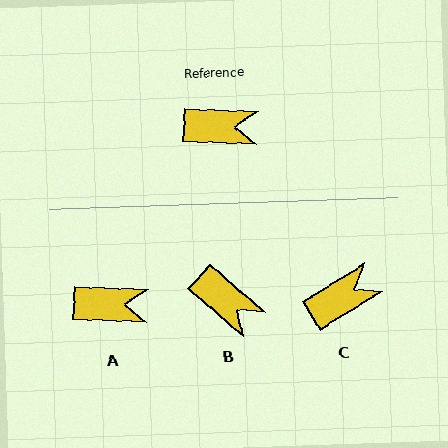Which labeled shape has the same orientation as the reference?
A.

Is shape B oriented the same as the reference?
No, it is off by about 39 degrees.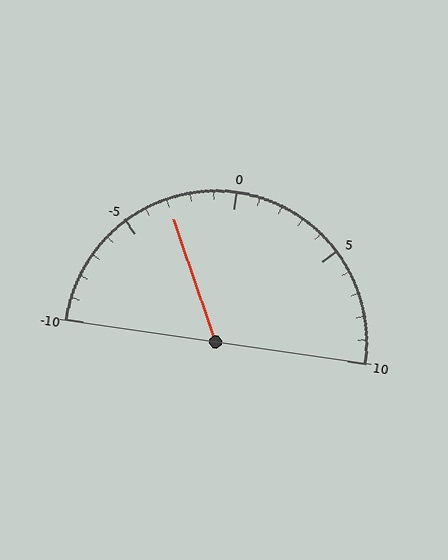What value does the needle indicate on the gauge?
The needle indicates approximately -3.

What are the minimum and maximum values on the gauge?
The gauge ranges from -10 to 10.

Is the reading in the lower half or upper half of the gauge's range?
The reading is in the lower half of the range (-10 to 10).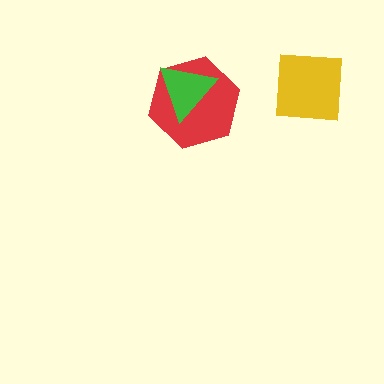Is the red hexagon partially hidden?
Yes, it is partially covered by another shape.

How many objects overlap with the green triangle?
1 object overlaps with the green triangle.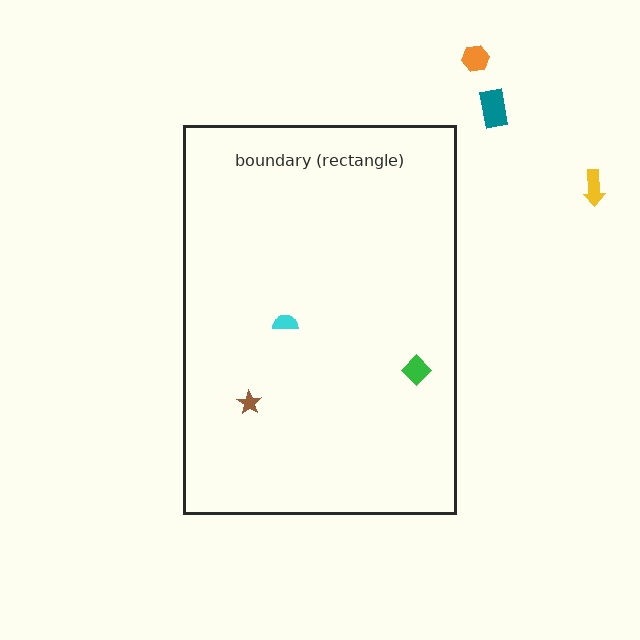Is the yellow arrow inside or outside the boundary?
Outside.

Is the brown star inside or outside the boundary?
Inside.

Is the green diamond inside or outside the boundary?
Inside.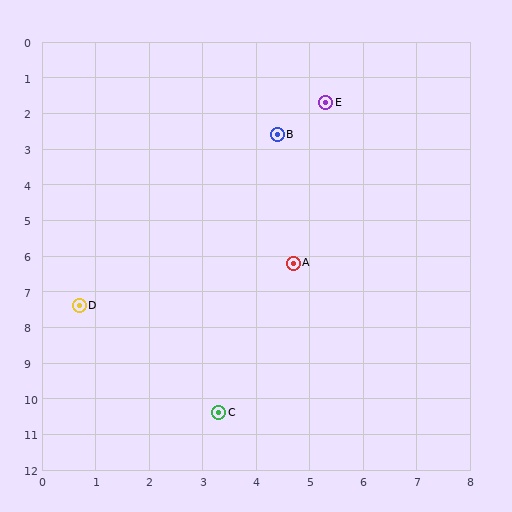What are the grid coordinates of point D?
Point D is at approximately (0.7, 7.4).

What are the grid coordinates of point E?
Point E is at approximately (5.3, 1.7).